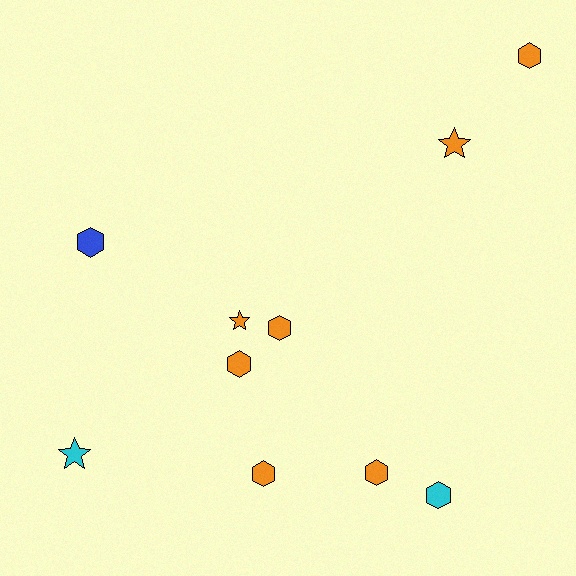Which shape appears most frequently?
Hexagon, with 7 objects.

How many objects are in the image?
There are 10 objects.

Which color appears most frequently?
Orange, with 7 objects.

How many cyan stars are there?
There is 1 cyan star.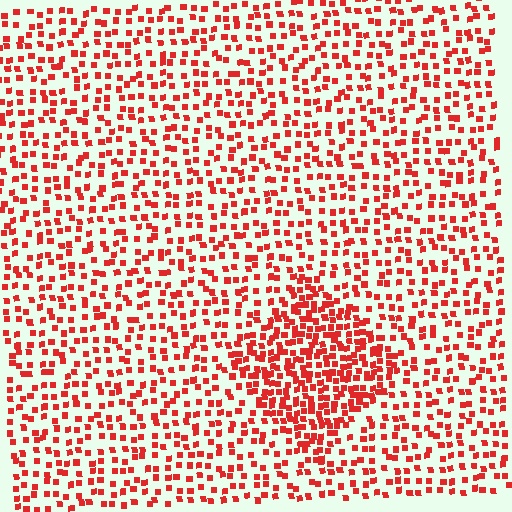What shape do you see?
I see a diamond.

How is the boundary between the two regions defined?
The boundary is defined by a change in element density (approximately 2.0x ratio). All elements are the same color, size, and shape.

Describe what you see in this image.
The image contains small red elements arranged at two different densities. A diamond-shaped region is visible where the elements are more densely packed than the surrounding area.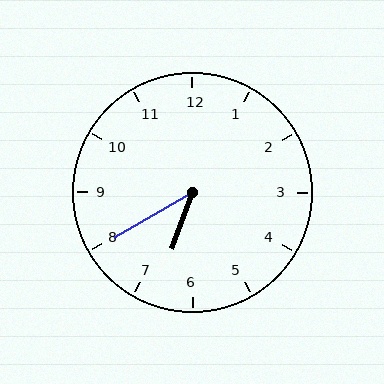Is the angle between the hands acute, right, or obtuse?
It is acute.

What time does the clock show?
6:40.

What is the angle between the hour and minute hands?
Approximately 40 degrees.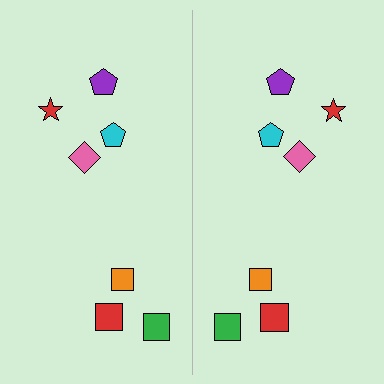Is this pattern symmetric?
Yes, this pattern has bilateral (reflection) symmetry.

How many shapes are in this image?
There are 14 shapes in this image.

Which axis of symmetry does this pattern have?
The pattern has a vertical axis of symmetry running through the center of the image.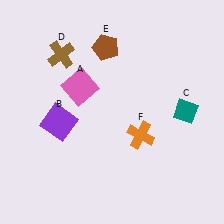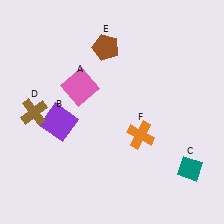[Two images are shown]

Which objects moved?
The objects that moved are: the teal diamond (C), the brown cross (D).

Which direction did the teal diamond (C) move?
The teal diamond (C) moved down.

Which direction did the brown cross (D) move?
The brown cross (D) moved down.